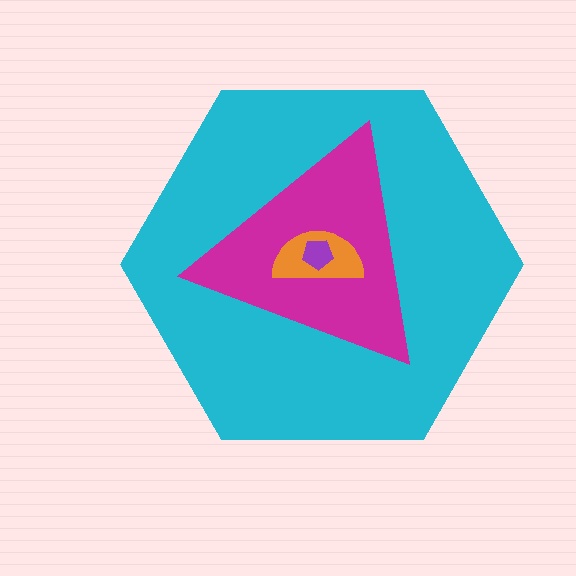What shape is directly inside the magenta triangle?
The orange semicircle.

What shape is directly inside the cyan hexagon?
The magenta triangle.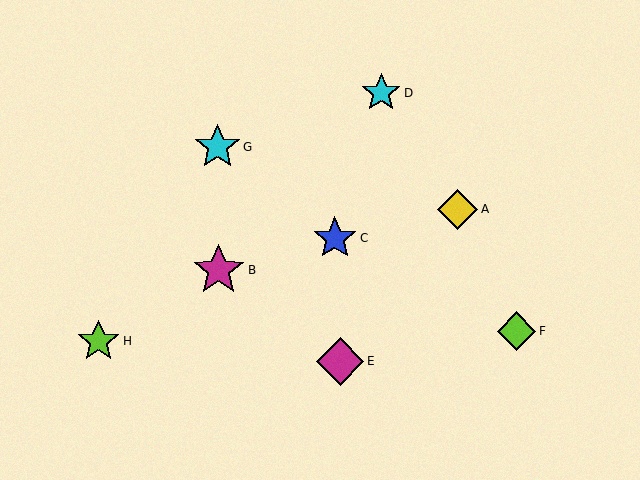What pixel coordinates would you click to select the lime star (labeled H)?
Click at (98, 341) to select the lime star H.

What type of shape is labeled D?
Shape D is a cyan star.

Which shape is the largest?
The magenta star (labeled B) is the largest.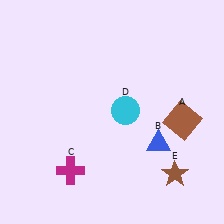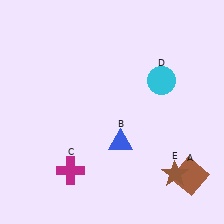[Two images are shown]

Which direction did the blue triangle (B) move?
The blue triangle (B) moved left.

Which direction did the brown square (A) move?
The brown square (A) moved down.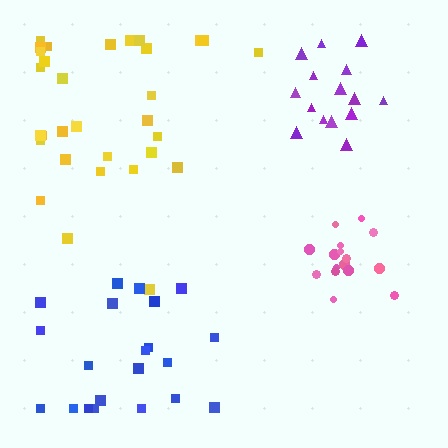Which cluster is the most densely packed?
Pink.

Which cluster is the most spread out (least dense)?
Blue.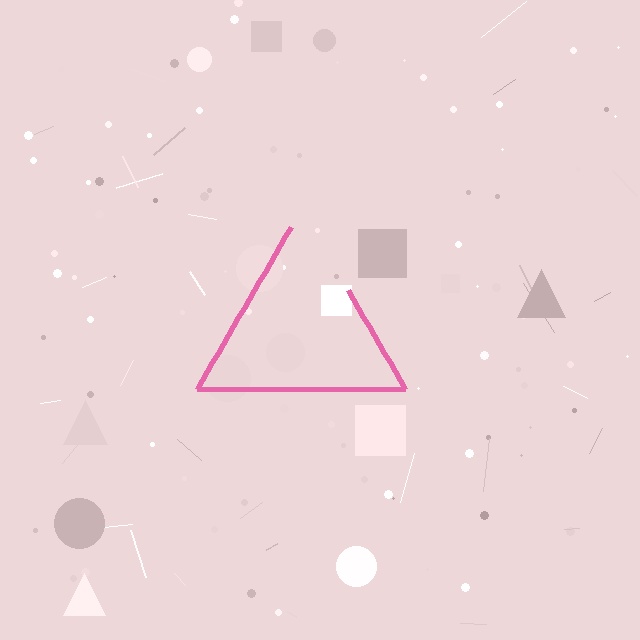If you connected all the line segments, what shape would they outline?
They would outline a triangle.